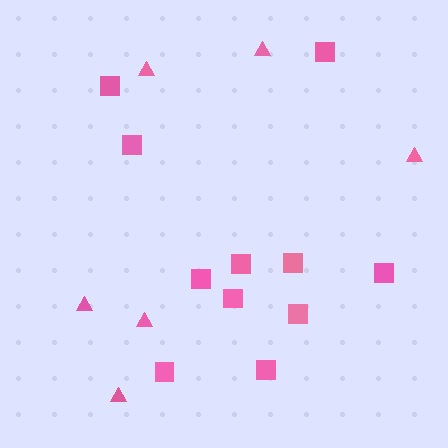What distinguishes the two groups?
There are 2 groups: one group of squares (11) and one group of triangles (6).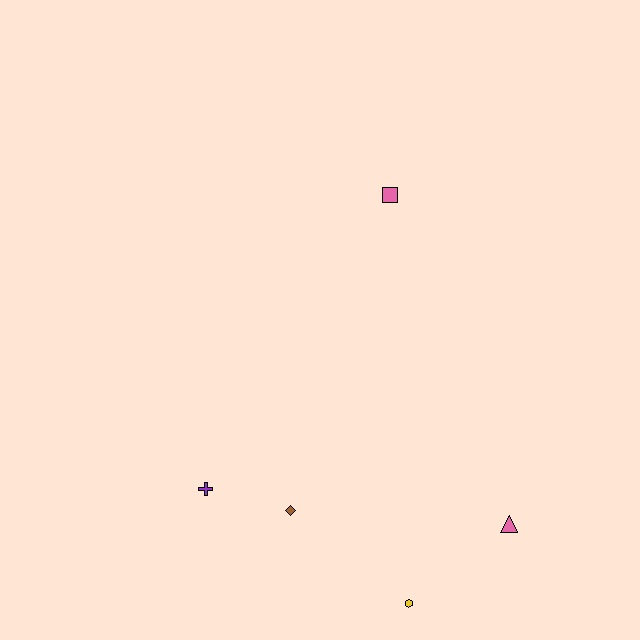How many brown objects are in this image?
There is 1 brown object.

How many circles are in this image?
There are no circles.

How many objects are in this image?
There are 5 objects.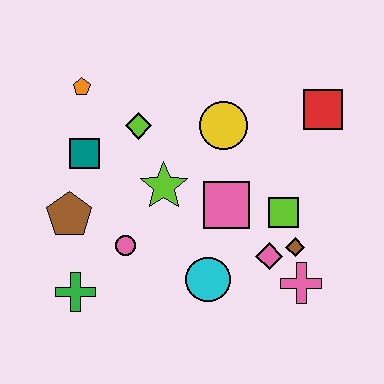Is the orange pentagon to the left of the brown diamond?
Yes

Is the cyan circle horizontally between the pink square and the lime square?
No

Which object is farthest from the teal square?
The pink cross is farthest from the teal square.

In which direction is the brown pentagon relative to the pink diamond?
The brown pentagon is to the left of the pink diamond.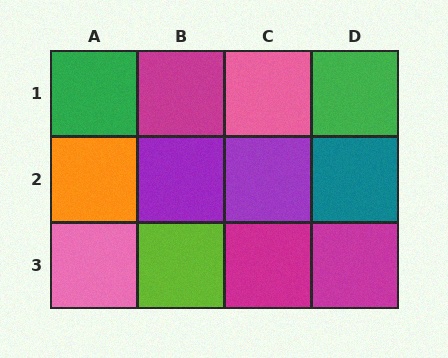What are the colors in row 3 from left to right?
Pink, lime, magenta, magenta.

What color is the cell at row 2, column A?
Orange.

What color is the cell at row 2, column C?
Purple.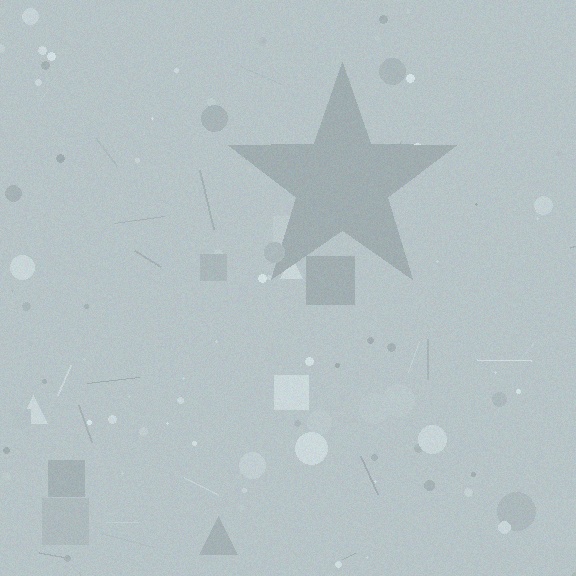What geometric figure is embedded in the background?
A star is embedded in the background.